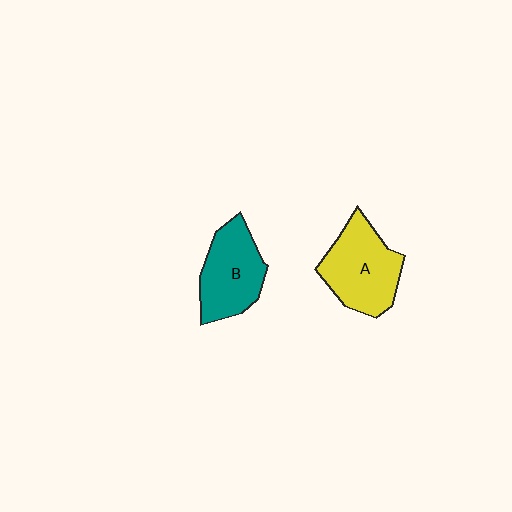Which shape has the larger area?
Shape A (yellow).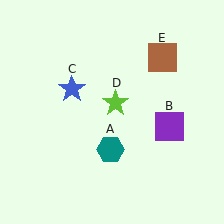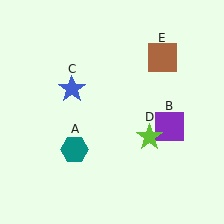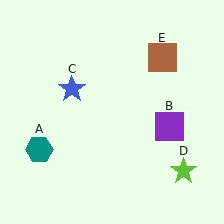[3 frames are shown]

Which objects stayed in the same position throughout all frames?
Purple square (object B) and blue star (object C) and brown square (object E) remained stationary.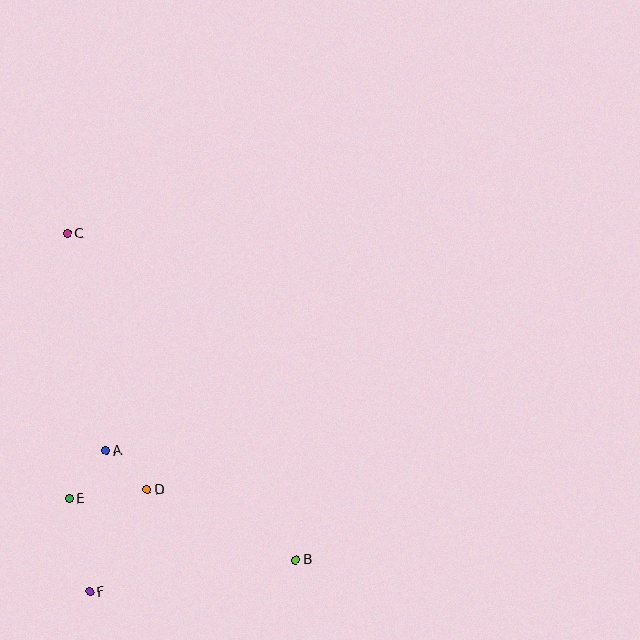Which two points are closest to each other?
Points A and D are closest to each other.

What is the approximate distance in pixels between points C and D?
The distance between C and D is approximately 268 pixels.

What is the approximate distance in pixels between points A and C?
The distance between A and C is approximately 220 pixels.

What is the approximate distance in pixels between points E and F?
The distance between E and F is approximately 96 pixels.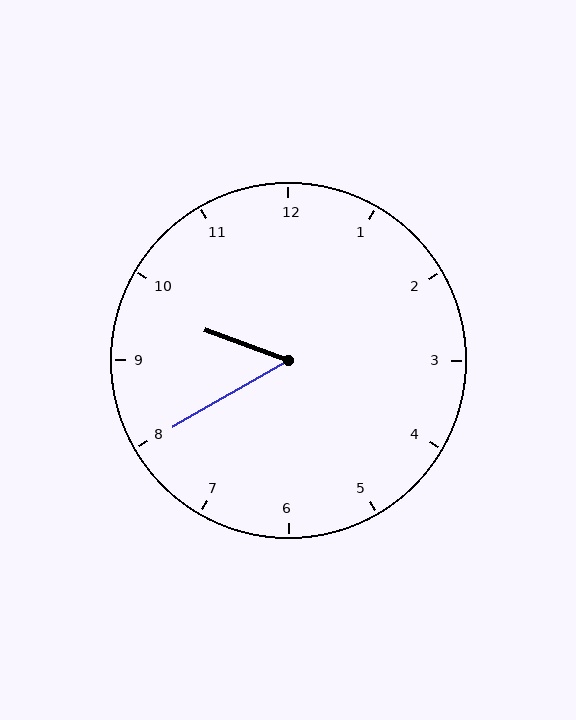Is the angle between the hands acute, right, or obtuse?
It is acute.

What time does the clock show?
9:40.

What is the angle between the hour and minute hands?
Approximately 50 degrees.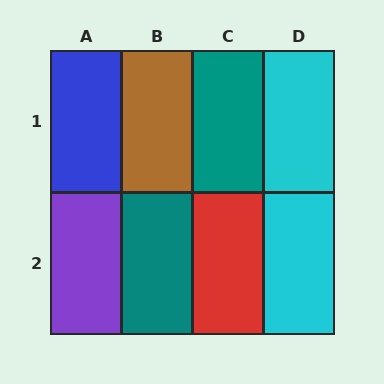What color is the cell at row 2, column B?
Teal.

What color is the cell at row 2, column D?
Cyan.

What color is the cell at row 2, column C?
Red.